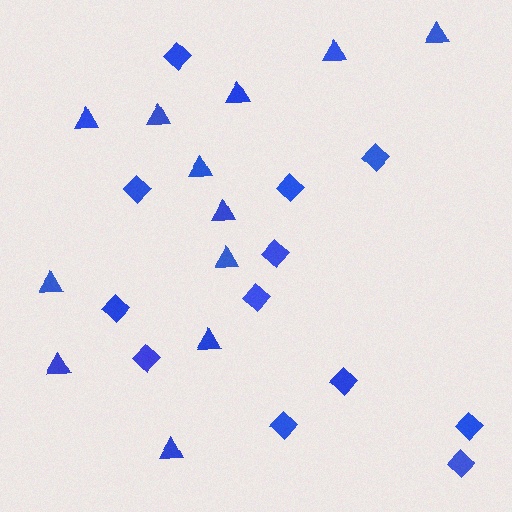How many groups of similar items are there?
There are 2 groups: one group of diamonds (12) and one group of triangles (12).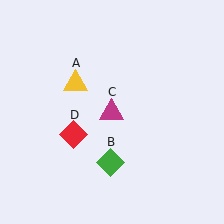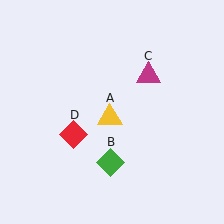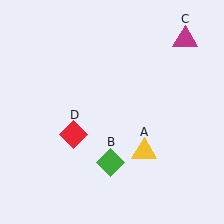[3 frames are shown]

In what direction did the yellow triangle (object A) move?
The yellow triangle (object A) moved down and to the right.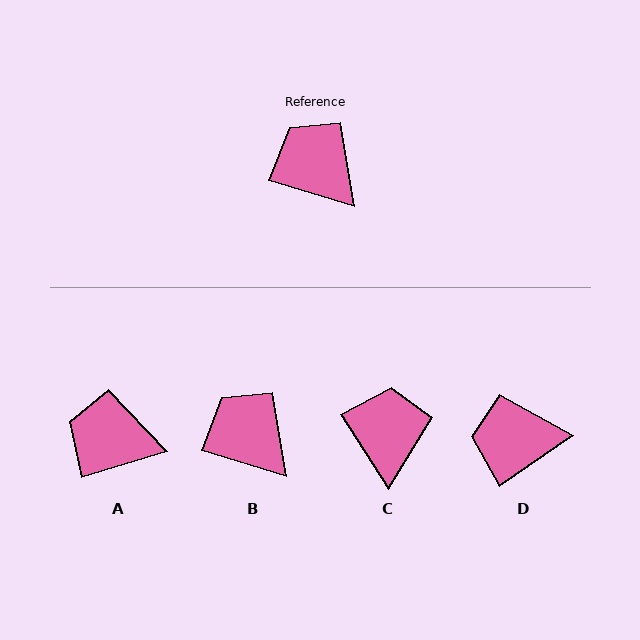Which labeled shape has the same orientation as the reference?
B.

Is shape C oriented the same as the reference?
No, it is off by about 41 degrees.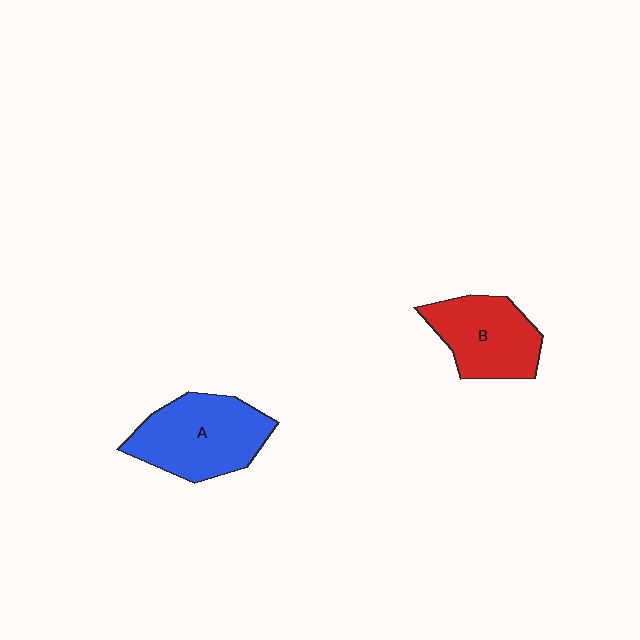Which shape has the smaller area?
Shape B (red).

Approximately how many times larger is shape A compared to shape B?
Approximately 1.2 times.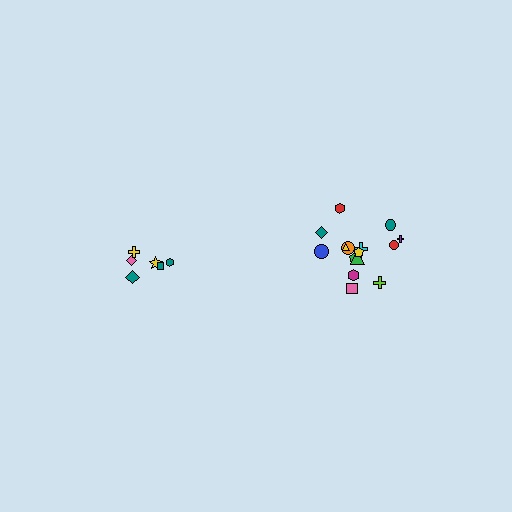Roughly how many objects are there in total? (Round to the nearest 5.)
Roughly 20 objects in total.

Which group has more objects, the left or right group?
The right group.